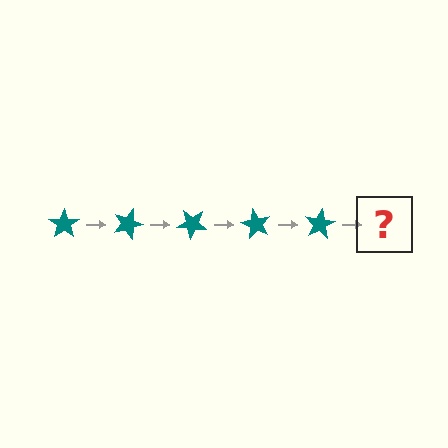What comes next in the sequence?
The next element should be a teal star rotated 100 degrees.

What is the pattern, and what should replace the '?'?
The pattern is that the star rotates 20 degrees each step. The '?' should be a teal star rotated 100 degrees.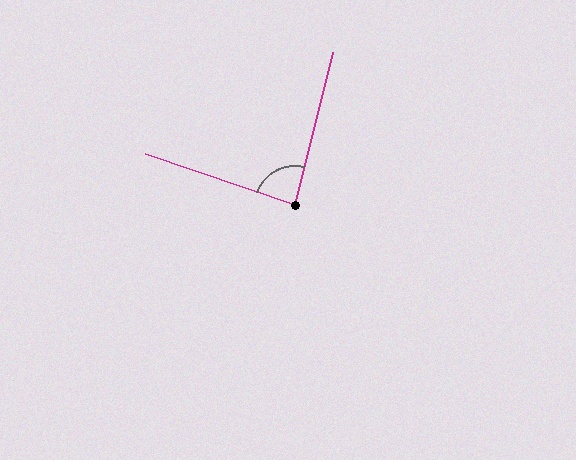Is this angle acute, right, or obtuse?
It is approximately a right angle.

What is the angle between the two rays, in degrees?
Approximately 86 degrees.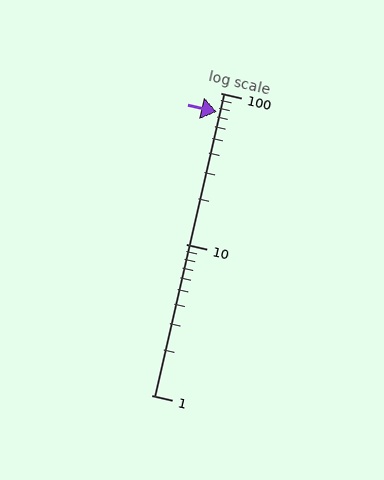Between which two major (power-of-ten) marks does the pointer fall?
The pointer is between 10 and 100.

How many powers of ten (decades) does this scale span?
The scale spans 2 decades, from 1 to 100.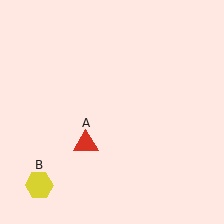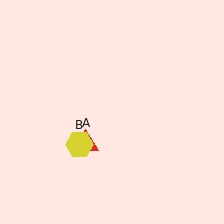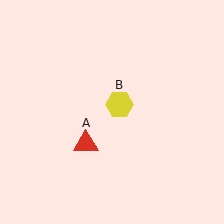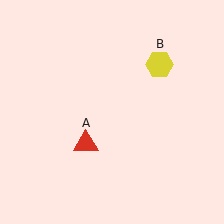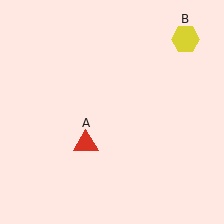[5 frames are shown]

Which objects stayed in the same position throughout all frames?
Red triangle (object A) remained stationary.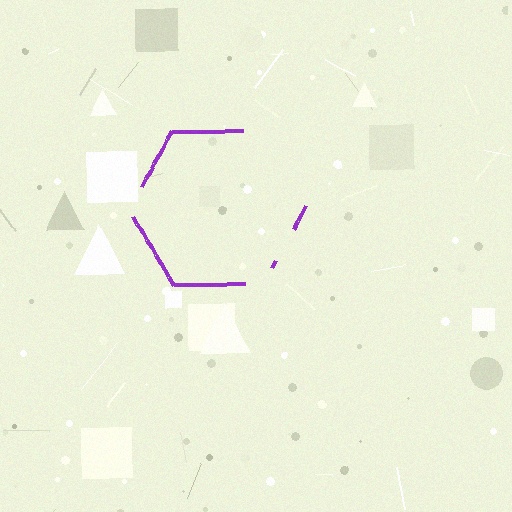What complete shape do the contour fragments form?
The contour fragments form a hexagon.